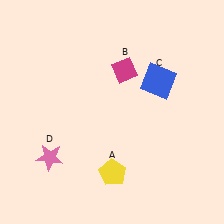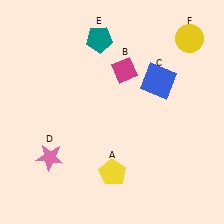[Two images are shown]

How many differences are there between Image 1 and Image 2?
There are 2 differences between the two images.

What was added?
A teal pentagon (E), a yellow circle (F) were added in Image 2.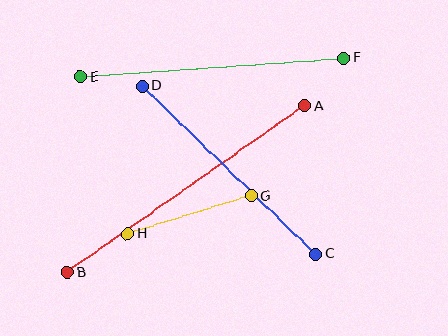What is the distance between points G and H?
The distance is approximately 129 pixels.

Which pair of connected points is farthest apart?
Points A and B are farthest apart.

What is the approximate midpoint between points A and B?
The midpoint is at approximately (186, 189) pixels.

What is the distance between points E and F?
The distance is approximately 264 pixels.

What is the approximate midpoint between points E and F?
The midpoint is at approximately (212, 67) pixels.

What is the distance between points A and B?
The distance is approximately 290 pixels.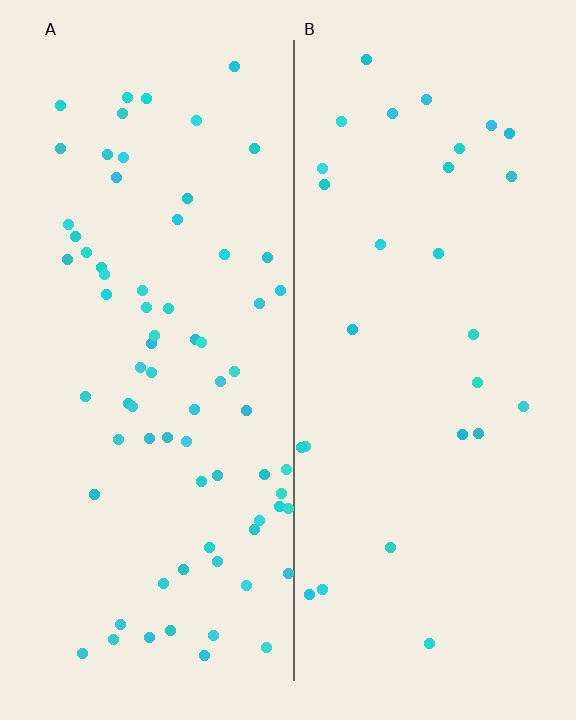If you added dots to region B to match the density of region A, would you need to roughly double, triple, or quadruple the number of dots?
Approximately triple.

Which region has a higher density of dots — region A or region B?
A (the left).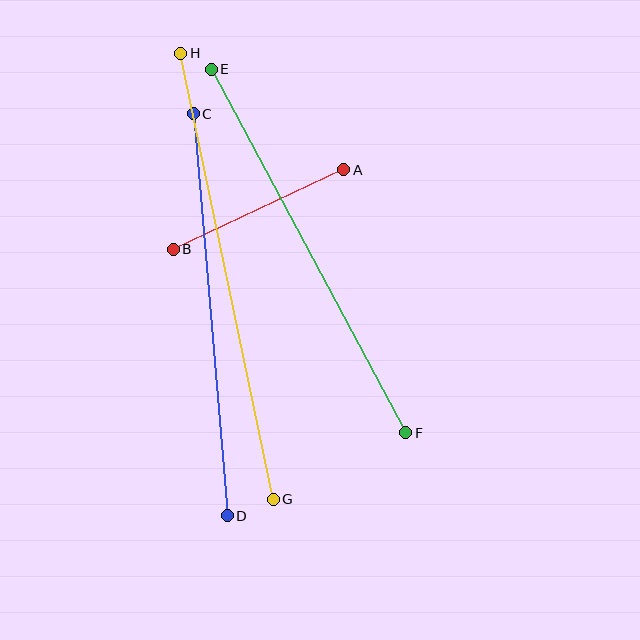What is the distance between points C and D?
The distance is approximately 403 pixels.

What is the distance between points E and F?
The distance is approximately 412 pixels.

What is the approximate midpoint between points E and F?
The midpoint is at approximately (309, 251) pixels.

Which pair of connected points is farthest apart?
Points G and H are farthest apart.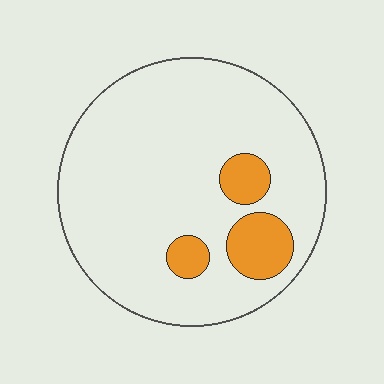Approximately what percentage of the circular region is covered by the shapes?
Approximately 15%.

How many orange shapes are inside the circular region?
3.